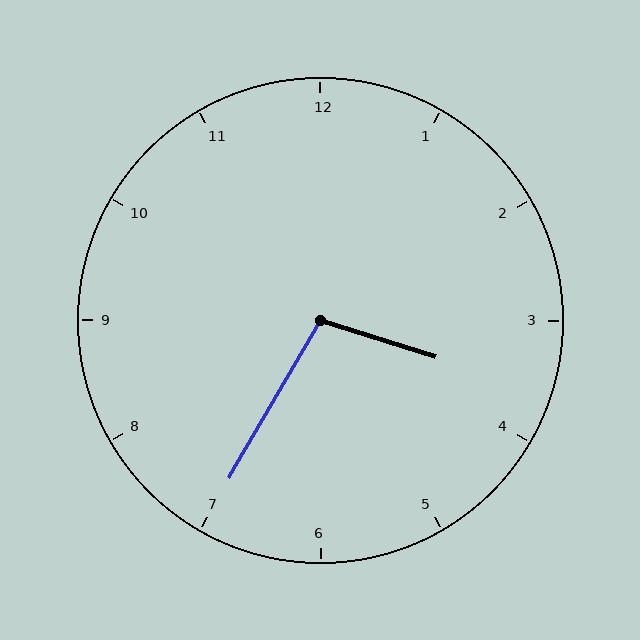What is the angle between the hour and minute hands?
Approximately 102 degrees.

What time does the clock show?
3:35.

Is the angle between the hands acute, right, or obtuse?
It is obtuse.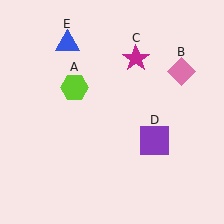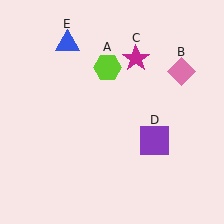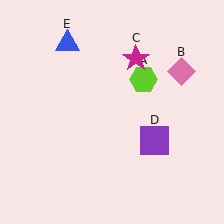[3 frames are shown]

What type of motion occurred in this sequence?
The lime hexagon (object A) rotated clockwise around the center of the scene.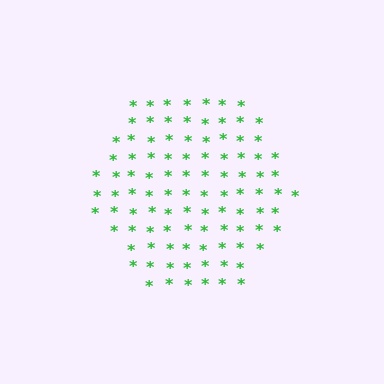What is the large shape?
The large shape is a hexagon.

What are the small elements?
The small elements are asterisks.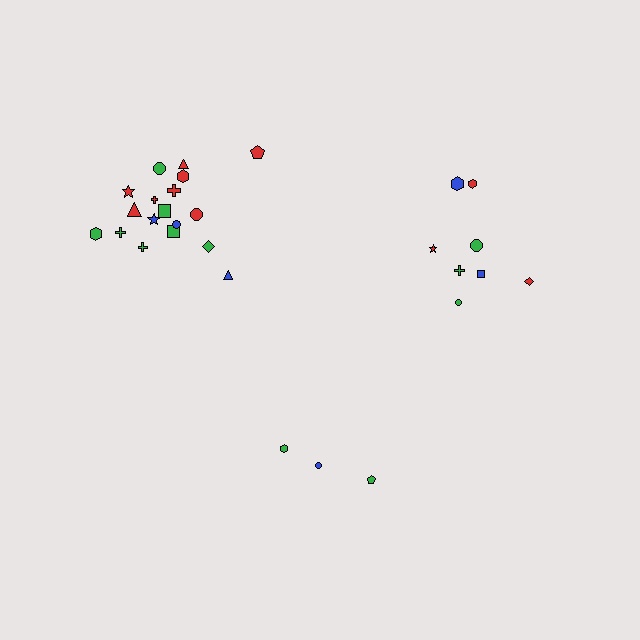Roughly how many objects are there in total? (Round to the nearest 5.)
Roughly 30 objects in total.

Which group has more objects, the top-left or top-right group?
The top-left group.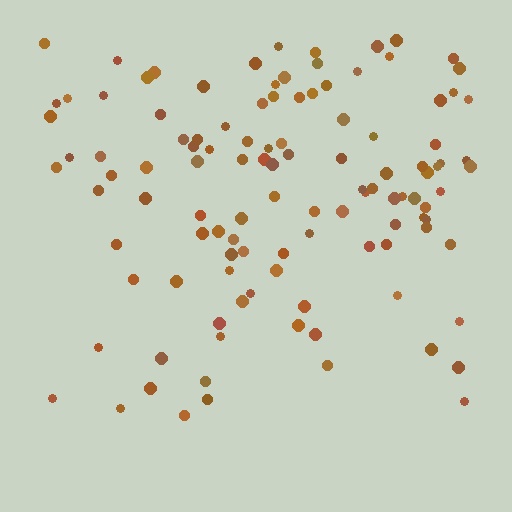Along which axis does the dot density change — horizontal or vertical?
Vertical.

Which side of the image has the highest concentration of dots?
The top.